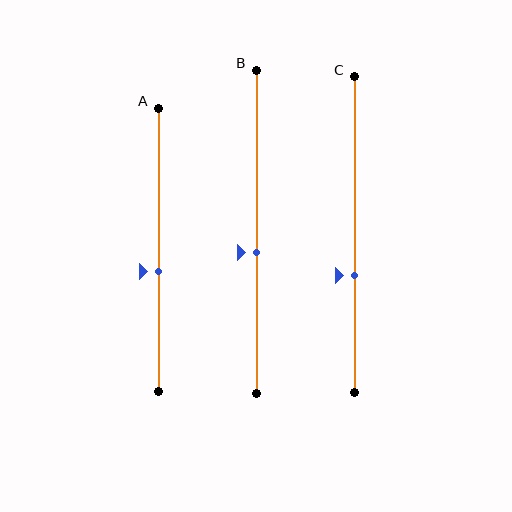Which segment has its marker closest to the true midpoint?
Segment B has its marker closest to the true midpoint.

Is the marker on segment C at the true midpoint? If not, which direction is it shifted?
No, the marker on segment C is shifted downward by about 13% of the segment length.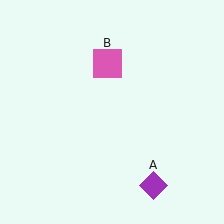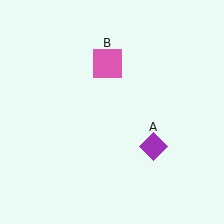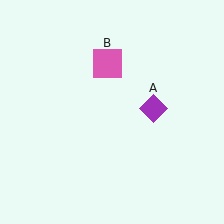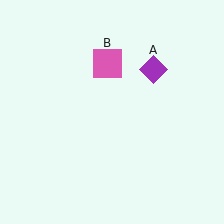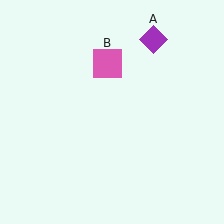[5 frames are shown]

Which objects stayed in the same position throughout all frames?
Pink square (object B) remained stationary.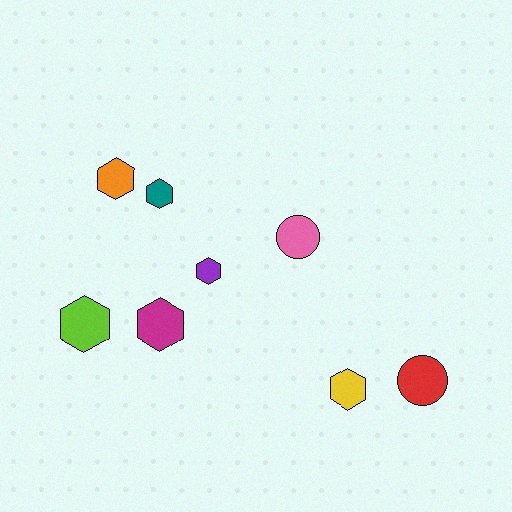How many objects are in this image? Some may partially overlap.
There are 8 objects.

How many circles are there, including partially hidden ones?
There are 2 circles.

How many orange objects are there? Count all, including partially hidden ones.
There is 1 orange object.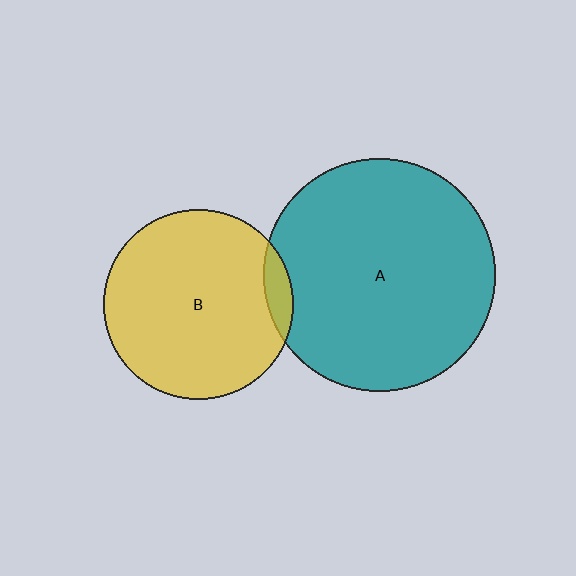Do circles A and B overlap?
Yes.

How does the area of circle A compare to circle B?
Approximately 1.5 times.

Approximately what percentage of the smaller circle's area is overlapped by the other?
Approximately 5%.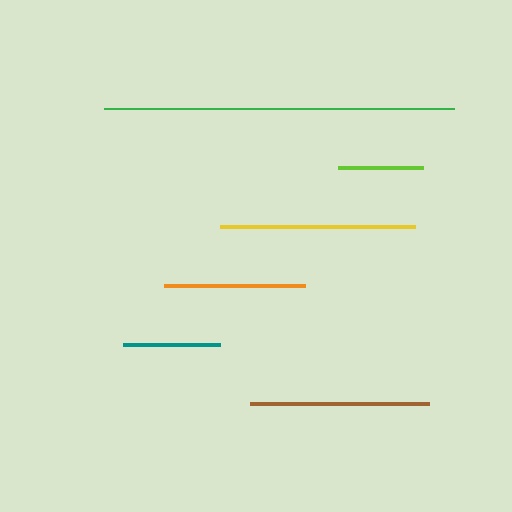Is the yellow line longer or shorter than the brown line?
The yellow line is longer than the brown line.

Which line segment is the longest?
The green line is the longest at approximately 350 pixels.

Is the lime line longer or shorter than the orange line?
The orange line is longer than the lime line.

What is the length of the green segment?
The green segment is approximately 350 pixels long.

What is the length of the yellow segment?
The yellow segment is approximately 195 pixels long.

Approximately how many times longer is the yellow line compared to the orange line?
The yellow line is approximately 1.4 times the length of the orange line.